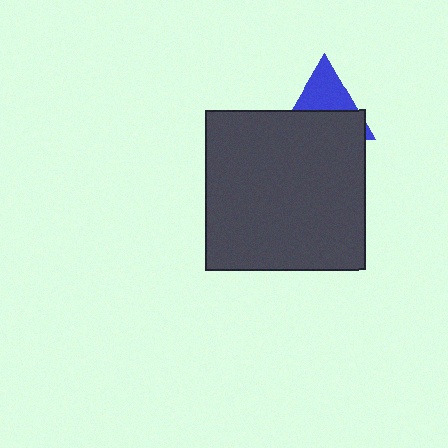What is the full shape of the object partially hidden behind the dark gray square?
The partially hidden object is a blue triangle.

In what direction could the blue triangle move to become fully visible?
The blue triangle could move up. That would shift it out from behind the dark gray square entirely.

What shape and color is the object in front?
The object in front is a dark gray square.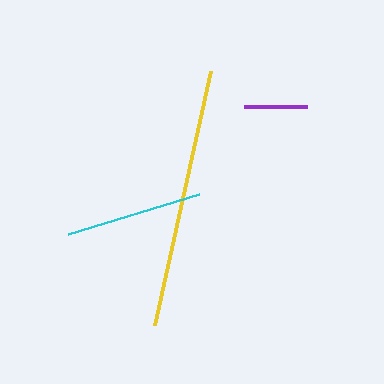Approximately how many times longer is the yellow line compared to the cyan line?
The yellow line is approximately 1.9 times the length of the cyan line.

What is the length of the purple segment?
The purple segment is approximately 62 pixels long.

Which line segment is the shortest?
The purple line is the shortest at approximately 62 pixels.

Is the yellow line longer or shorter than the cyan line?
The yellow line is longer than the cyan line.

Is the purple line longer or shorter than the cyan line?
The cyan line is longer than the purple line.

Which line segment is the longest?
The yellow line is the longest at approximately 260 pixels.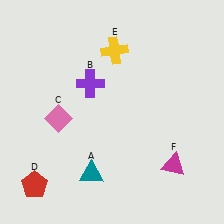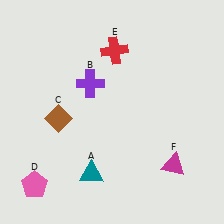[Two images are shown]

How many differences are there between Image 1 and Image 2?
There are 3 differences between the two images.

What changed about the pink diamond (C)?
In Image 1, C is pink. In Image 2, it changed to brown.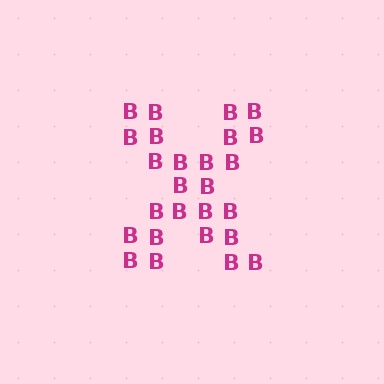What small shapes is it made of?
It is made of small letter B's.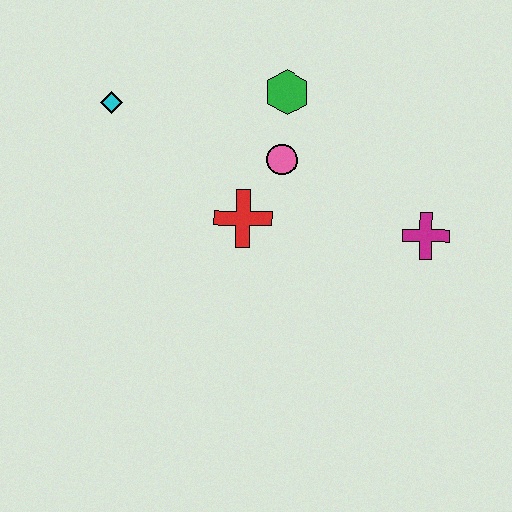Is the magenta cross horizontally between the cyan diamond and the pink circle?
No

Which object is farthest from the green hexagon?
The magenta cross is farthest from the green hexagon.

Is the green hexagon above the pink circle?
Yes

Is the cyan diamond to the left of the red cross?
Yes